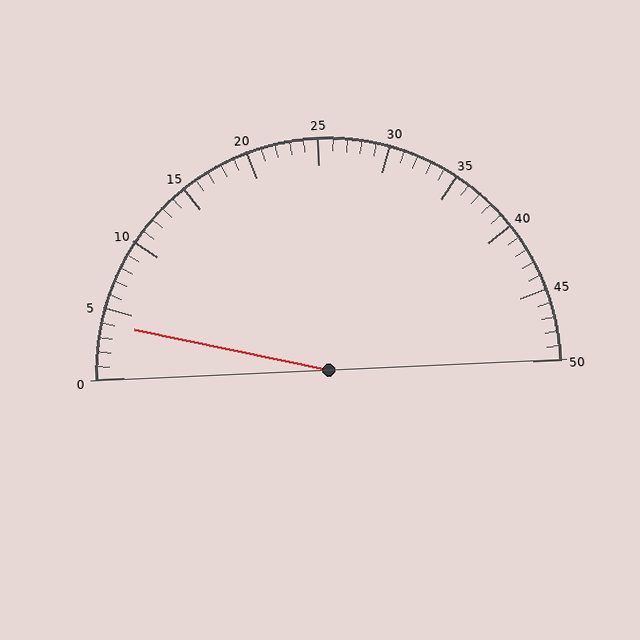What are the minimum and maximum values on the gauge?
The gauge ranges from 0 to 50.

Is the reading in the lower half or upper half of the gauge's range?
The reading is in the lower half of the range (0 to 50).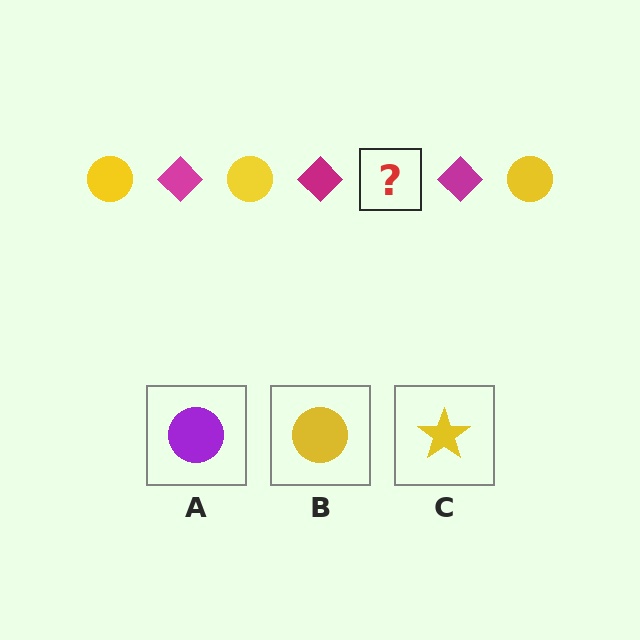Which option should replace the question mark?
Option B.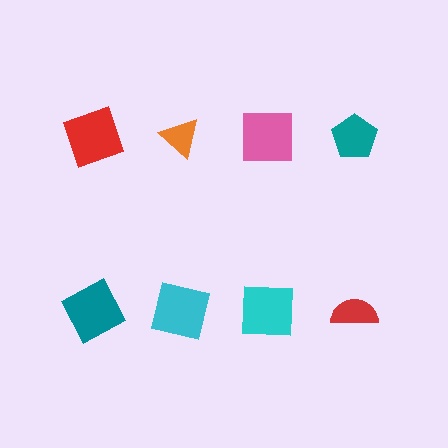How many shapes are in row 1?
4 shapes.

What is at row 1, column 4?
A teal pentagon.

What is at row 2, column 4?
A red semicircle.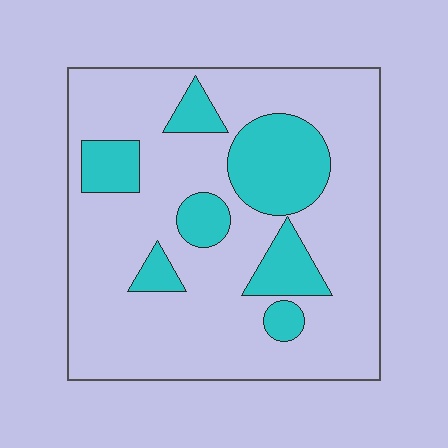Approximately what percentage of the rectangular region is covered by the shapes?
Approximately 25%.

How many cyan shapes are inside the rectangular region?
7.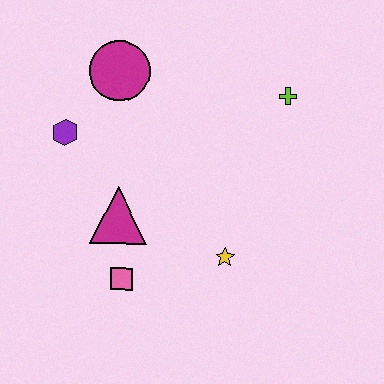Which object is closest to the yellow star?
The pink square is closest to the yellow star.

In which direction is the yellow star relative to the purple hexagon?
The yellow star is to the right of the purple hexagon.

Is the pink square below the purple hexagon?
Yes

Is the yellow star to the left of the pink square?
No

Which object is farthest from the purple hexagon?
The lime cross is farthest from the purple hexagon.